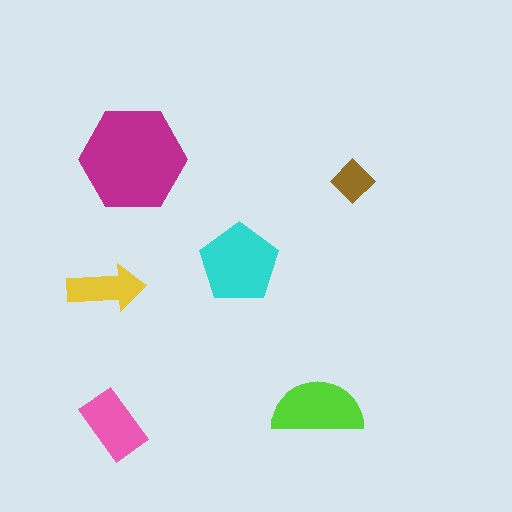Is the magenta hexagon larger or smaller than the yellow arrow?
Larger.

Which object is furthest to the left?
The yellow arrow is leftmost.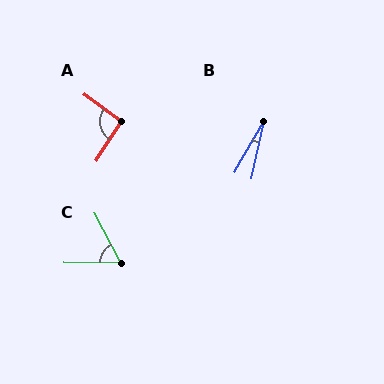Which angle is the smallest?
B, at approximately 18 degrees.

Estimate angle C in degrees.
Approximately 62 degrees.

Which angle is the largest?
A, at approximately 94 degrees.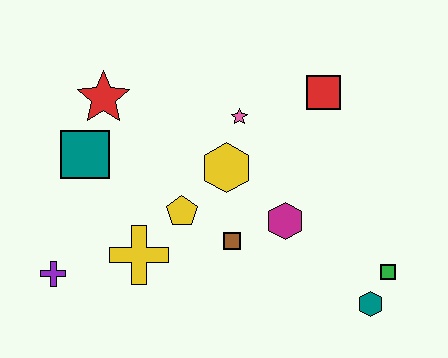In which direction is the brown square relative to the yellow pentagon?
The brown square is to the right of the yellow pentagon.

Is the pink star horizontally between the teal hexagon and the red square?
No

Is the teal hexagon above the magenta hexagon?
No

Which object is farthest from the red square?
The purple cross is farthest from the red square.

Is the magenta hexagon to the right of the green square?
No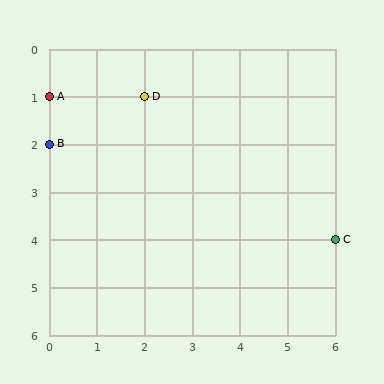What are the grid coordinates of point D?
Point D is at grid coordinates (2, 1).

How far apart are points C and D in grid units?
Points C and D are 4 columns and 3 rows apart (about 5.0 grid units diagonally).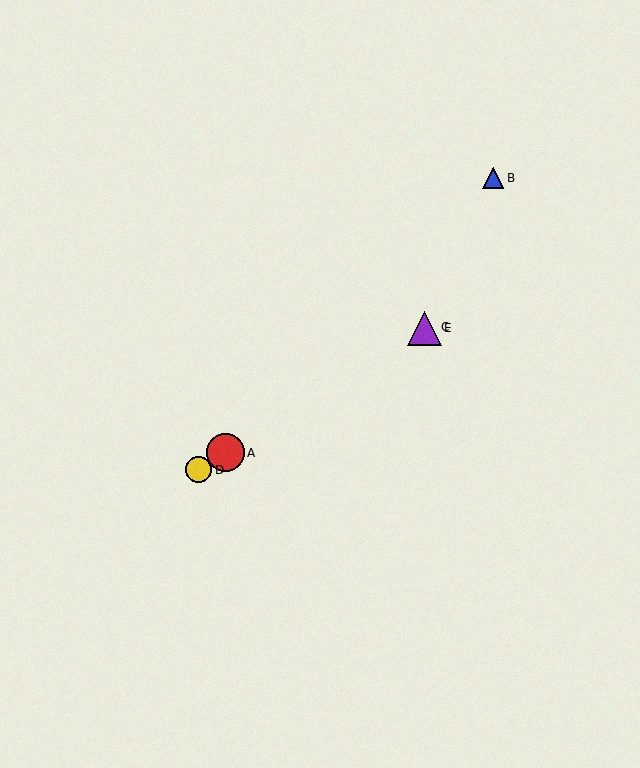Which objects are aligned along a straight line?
Objects A, C, D, E are aligned along a straight line.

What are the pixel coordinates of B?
Object B is at (493, 178).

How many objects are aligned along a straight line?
4 objects (A, C, D, E) are aligned along a straight line.